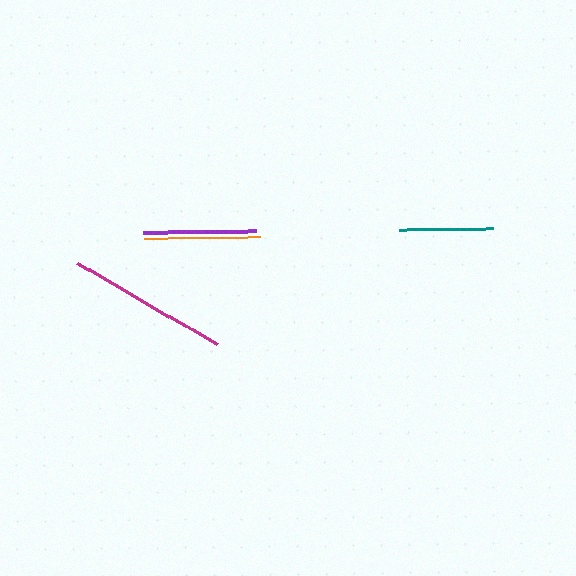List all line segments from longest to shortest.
From longest to shortest: magenta, orange, purple, teal.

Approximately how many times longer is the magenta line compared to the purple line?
The magenta line is approximately 1.4 times the length of the purple line.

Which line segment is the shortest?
The teal line is the shortest at approximately 93 pixels.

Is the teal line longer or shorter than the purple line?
The purple line is longer than the teal line.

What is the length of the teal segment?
The teal segment is approximately 93 pixels long.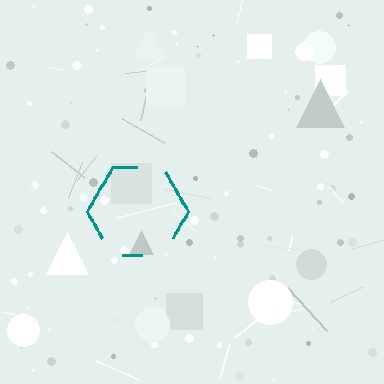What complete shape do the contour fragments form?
The contour fragments form a hexagon.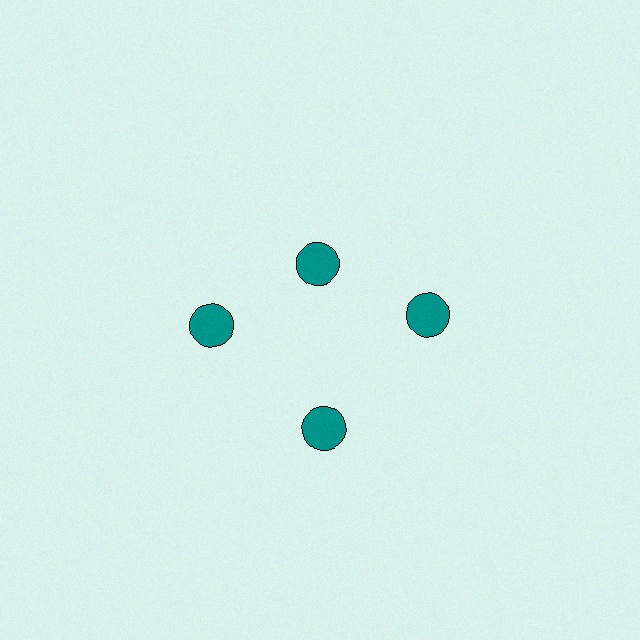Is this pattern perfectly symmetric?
No. The 4 teal circles are arranged in a ring, but one element near the 12 o'clock position is pulled inward toward the center, breaking the 4-fold rotational symmetry.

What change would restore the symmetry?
The symmetry would be restored by moving it outward, back onto the ring so that all 4 circles sit at equal angles and equal distance from the center.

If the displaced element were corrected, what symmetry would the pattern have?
It would have 4-fold rotational symmetry — the pattern would map onto itself every 90 degrees.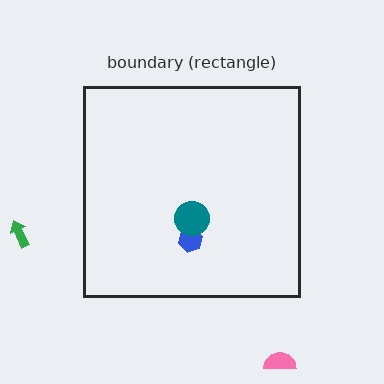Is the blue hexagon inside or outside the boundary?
Inside.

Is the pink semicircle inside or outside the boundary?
Outside.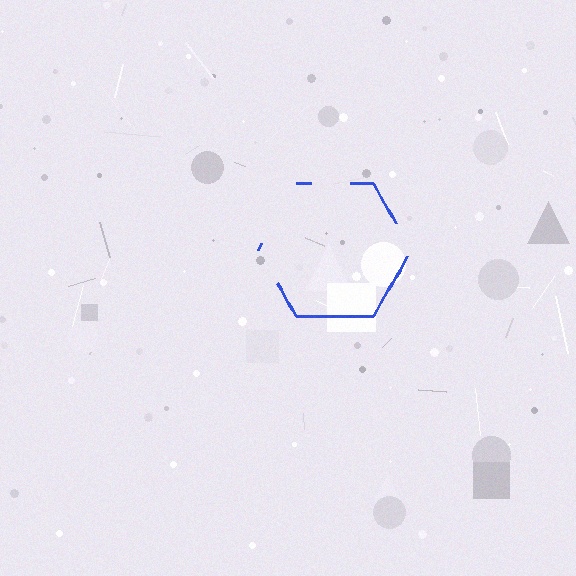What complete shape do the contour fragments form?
The contour fragments form a hexagon.